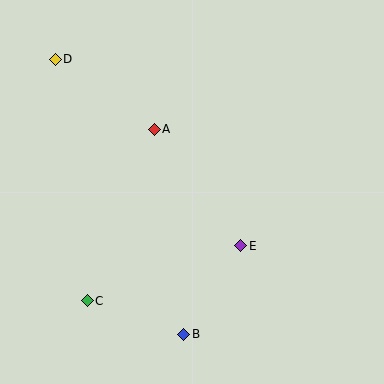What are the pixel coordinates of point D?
Point D is at (55, 59).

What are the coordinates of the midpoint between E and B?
The midpoint between E and B is at (212, 290).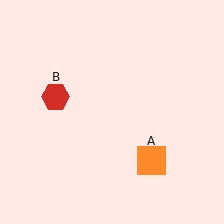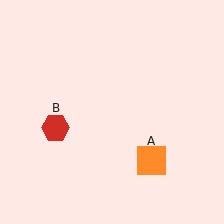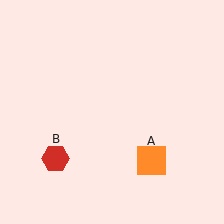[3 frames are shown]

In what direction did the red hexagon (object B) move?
The red hexagon (object B) moved down.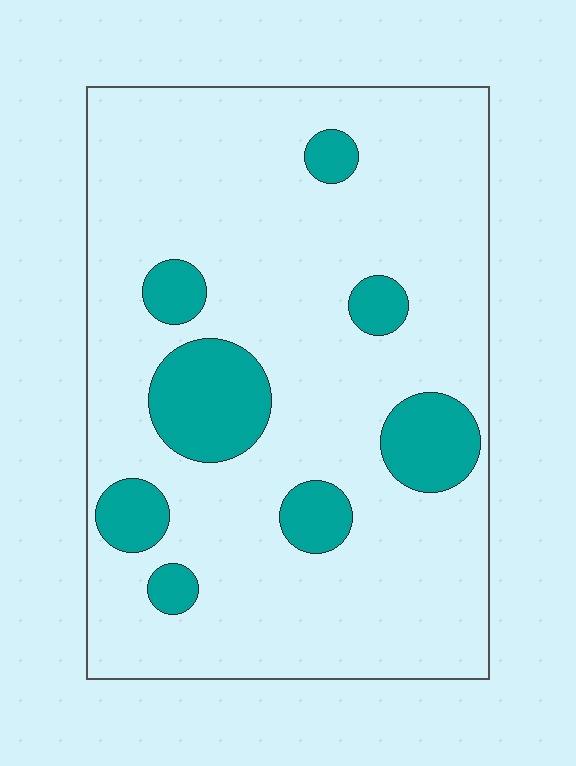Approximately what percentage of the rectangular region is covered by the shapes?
Approximately 15%.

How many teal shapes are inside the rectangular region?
8.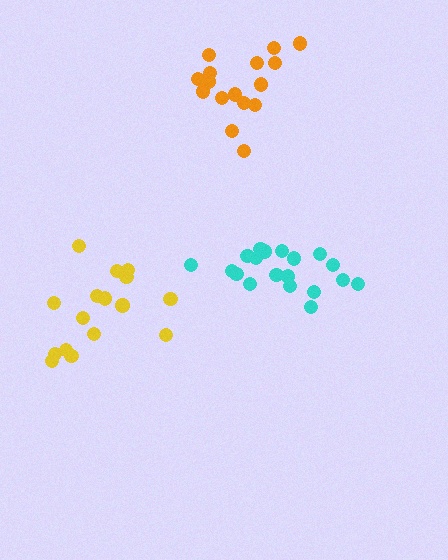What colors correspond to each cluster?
The clusters are colored: cyan, yellow, orange.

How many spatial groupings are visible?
There are 3 spatial groupings.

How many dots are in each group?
Group 1: 19 dots, Group 2: 16 dots, Group 3: 16 dots (51 total).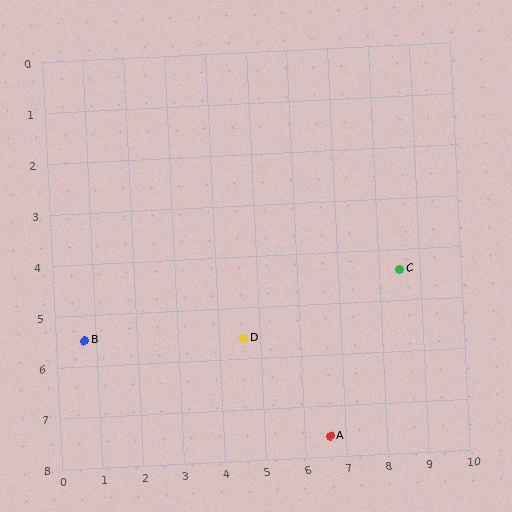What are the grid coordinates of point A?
Point A is at approximately (6.6, 7.6).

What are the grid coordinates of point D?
Point D is at approximately (4.6, 5.6).